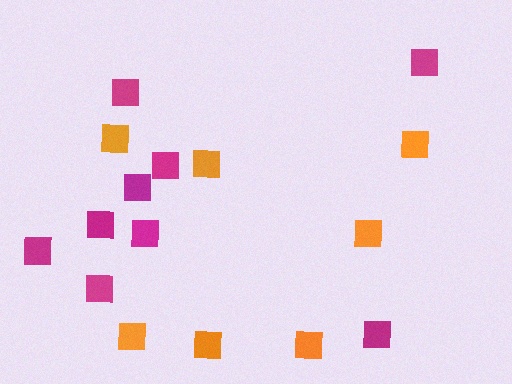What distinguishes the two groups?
There are 2 groups: one group of orange squares (7) and one group of magenta squares (9).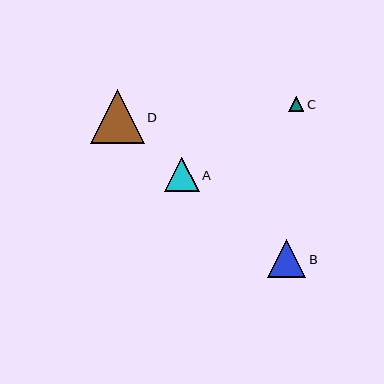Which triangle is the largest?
Triangle D is the largest with a size of approximately 54 pixels.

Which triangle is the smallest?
Triangle C is the smallest with a size of approximately 15 pixels.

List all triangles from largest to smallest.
From largest to smallest: D, B, A, C.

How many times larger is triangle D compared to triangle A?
Triangle D is approximately 1.6 times the size of triangle A.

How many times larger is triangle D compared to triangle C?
Triangle D is approximately 3.6 times the size of triangle C.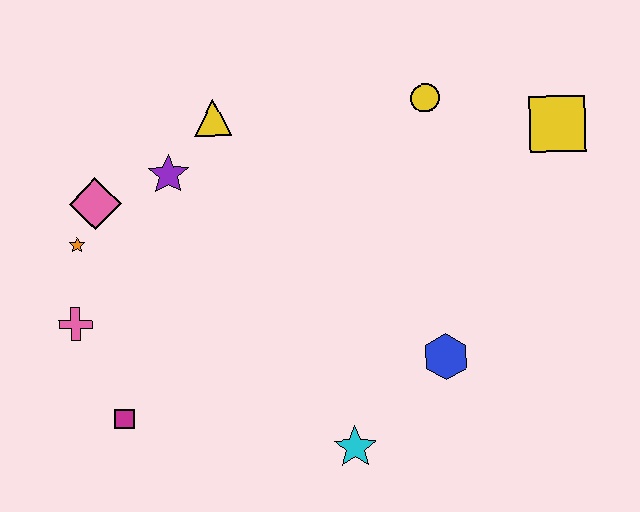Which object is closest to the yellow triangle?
The purple star is closest to the yellow triangle.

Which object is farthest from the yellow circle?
The magenta square is farthest from the yellow circle.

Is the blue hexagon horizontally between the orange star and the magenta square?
No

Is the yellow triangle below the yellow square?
No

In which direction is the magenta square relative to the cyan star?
The magenta square is to the left of the cyan star.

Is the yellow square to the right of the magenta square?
Yes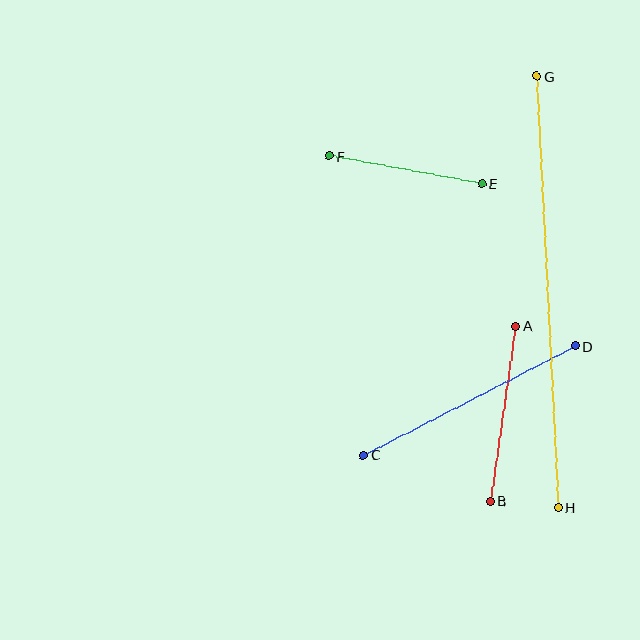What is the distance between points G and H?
The distance is approximately 432 pixels.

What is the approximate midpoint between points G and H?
The midpoint is at approximately (547, 292) pixels.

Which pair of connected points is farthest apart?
Points G and H are farthest apart.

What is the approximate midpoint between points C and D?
The midpoint is at approximately (469, 400) pixels.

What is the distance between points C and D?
The distance is approximately 238 pixels.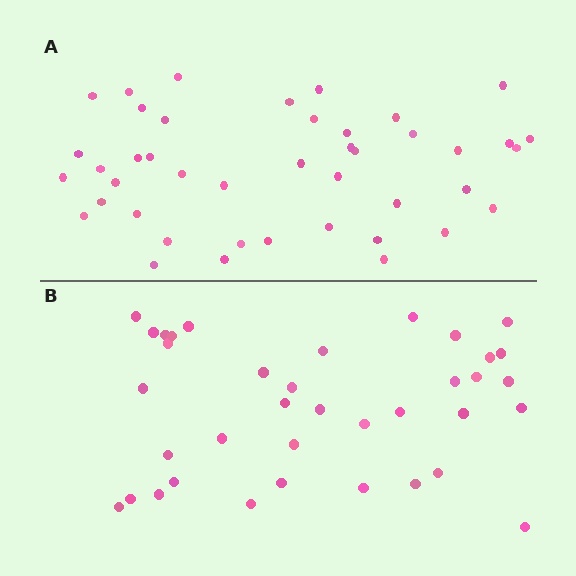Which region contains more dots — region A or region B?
Region A (the top region) has more dots.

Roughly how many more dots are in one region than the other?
Region A has about 6 more dots than region B.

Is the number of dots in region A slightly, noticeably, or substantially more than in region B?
Region A has only slightly more — the two regions are fairly close. The ratio is roughly 1.2 to 1.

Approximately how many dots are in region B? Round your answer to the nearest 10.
About 40 dots. (The exact count is 37, which rounds to 40.)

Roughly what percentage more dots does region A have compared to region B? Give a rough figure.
About 15% more.